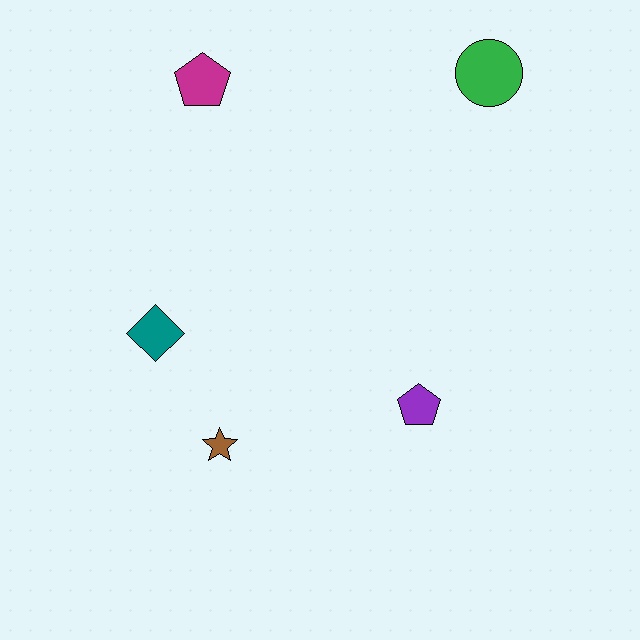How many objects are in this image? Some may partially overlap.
There are 5 objects.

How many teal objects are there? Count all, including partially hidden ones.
There is 1 teal object.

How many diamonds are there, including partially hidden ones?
There is 1 diamond.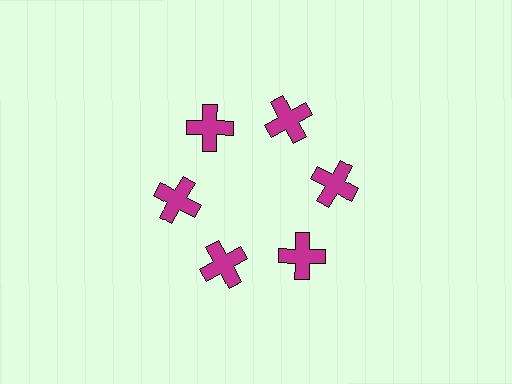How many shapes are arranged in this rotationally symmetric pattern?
There are 6 shapes, arranged in 6 groups of 1.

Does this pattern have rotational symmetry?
Yes, this pattern has 6-fold rotational symmetry. It looks the same after rotating 60 degrees around the center.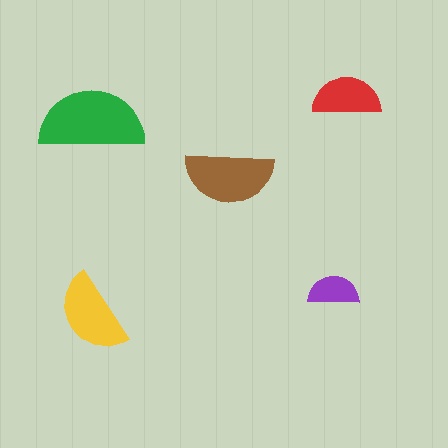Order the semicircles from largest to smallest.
the green one, the brown one, the yellow one, the red one, the purple one.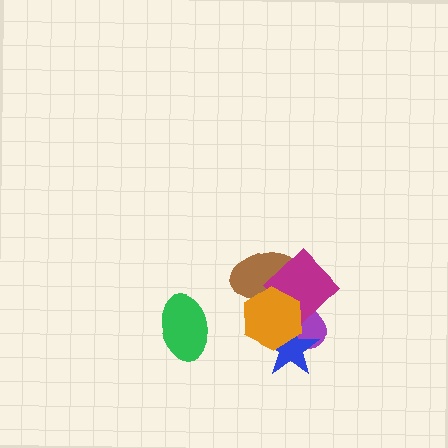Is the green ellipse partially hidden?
No, no other shape covers it.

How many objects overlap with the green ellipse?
0 objects overlap with the green ellipse.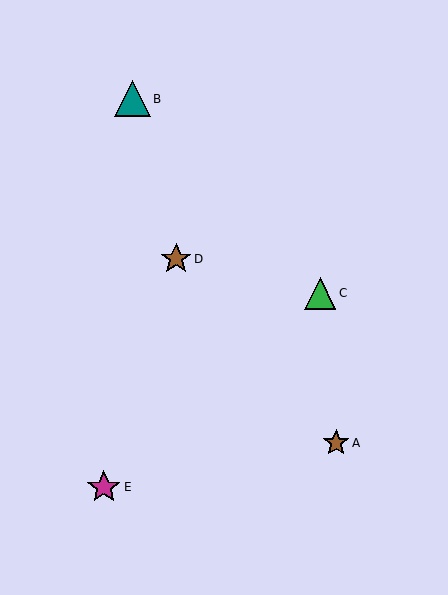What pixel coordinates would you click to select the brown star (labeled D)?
Click at (176, 259) to select the brown star D.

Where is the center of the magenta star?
The center of the magenta star is at (104, 487).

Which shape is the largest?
The teal triangle (labeled B) is the largest.